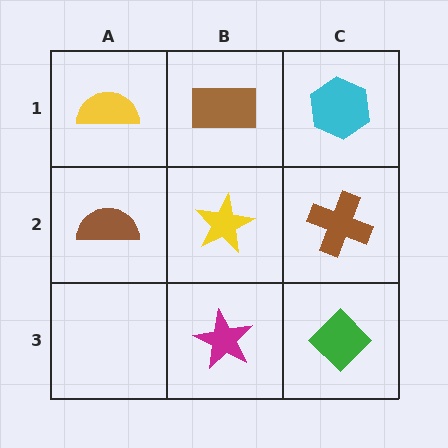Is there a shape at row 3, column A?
No, that cell is empty.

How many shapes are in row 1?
3 shapes.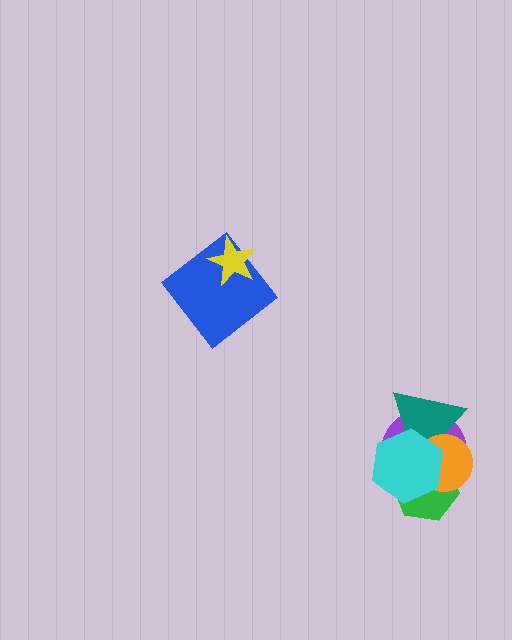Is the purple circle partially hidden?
Yes, it is partially covered by another shape.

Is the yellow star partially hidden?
No, no other shape covers it.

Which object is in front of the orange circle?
The cyan hexagon is in front of the orange circle.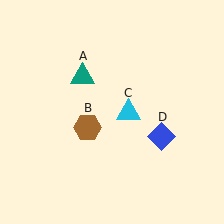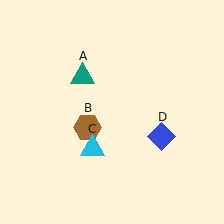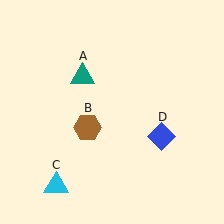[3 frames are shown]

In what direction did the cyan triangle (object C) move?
The cyan triangle (object C) moved down and to the left.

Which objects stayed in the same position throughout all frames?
Teal triangle (object A) and brown hexagon (object B) and blue diamond (object D) remained stationary.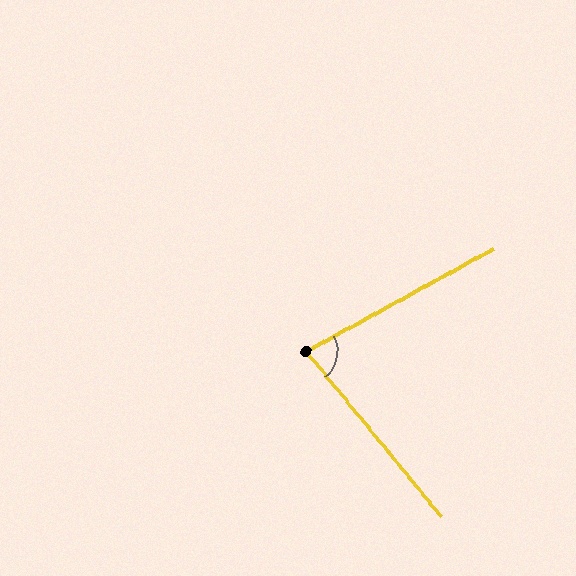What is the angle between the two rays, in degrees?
Approximately 79 degrees.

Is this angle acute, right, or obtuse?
It is acute.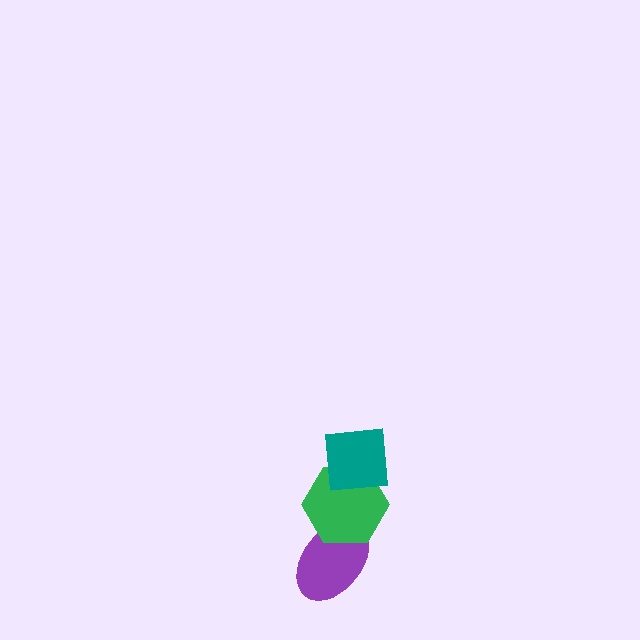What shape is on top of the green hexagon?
The teal square is on top of the green hexagon.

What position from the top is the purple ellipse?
The purple ellipse is 3rd from the top.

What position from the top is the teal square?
The teal square is 1st from the top.